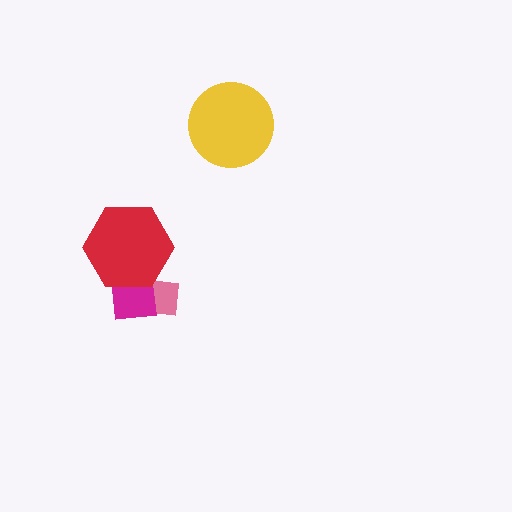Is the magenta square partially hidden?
Yes, it is partially covered by another shape.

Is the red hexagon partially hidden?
No, no other shape covers it.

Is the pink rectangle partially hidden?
Yes, it is partially covered by another shape.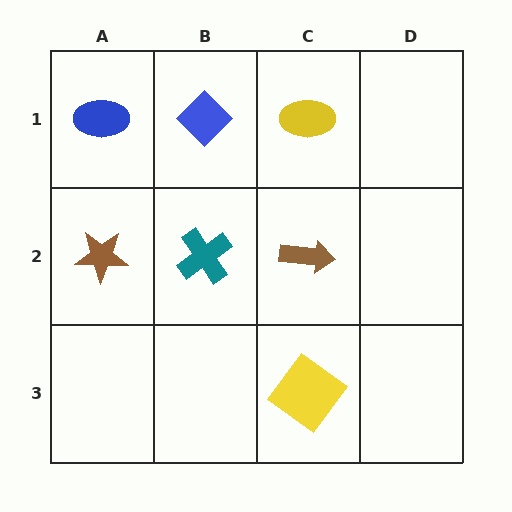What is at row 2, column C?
A brown arrow.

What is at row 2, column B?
A teal cross.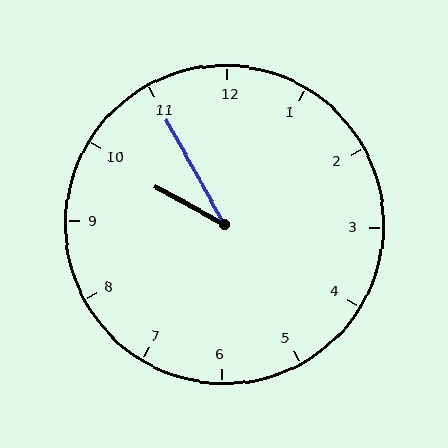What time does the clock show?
9:55.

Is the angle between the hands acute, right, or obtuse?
It is acute.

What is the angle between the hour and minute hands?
Approximately 32 degrees.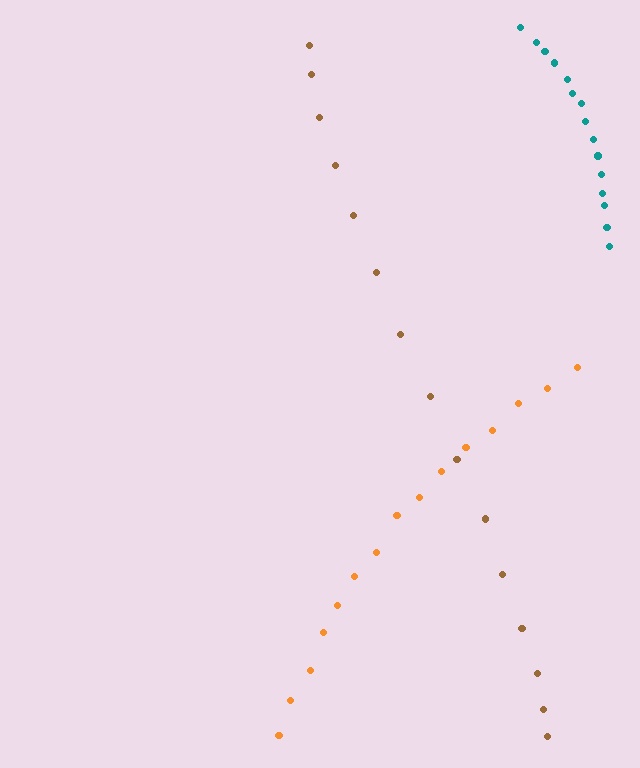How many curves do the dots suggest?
There are 3 distinct paths.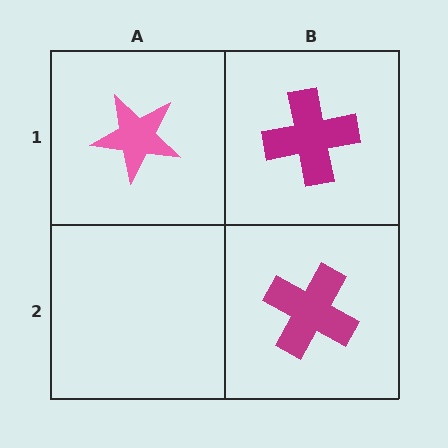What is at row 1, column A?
A pink star.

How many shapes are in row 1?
2 shapes.